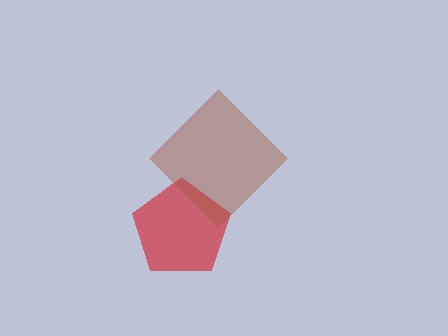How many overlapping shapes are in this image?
There are 2 overlapping shapes in the image.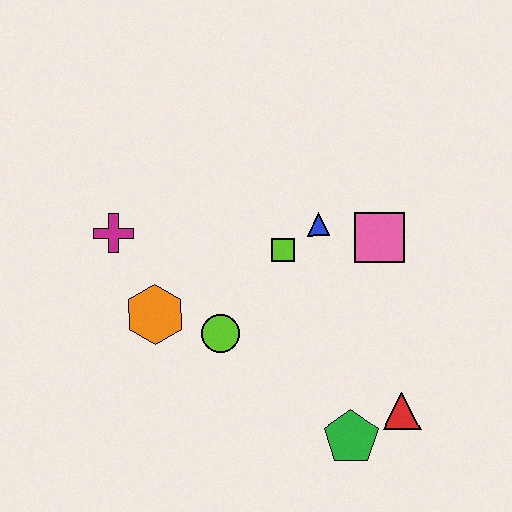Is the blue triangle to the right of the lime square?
Yes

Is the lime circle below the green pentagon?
No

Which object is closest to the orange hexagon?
The lime circle is closest to the orange hexagon.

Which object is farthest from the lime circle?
The red triangle is farthest from the lime circle.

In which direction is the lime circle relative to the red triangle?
The lime circle is to the left of the red triangle.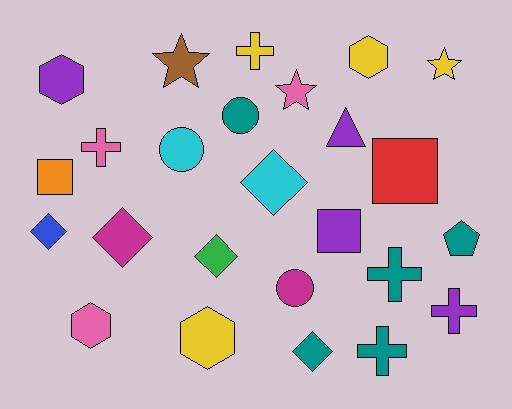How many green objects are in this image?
There is 1 green object.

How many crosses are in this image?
There are 5 crosses.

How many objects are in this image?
There are 25 objects.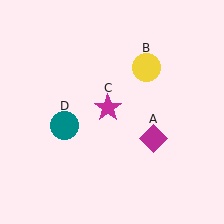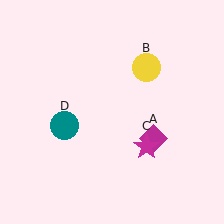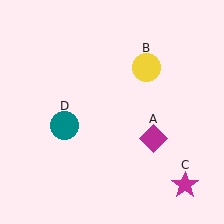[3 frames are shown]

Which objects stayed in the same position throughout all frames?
Magenta diamond (object A) and yellow circle (object B) and teal circle (object D) remained stationary.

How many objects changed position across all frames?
1 object changed position: magenta star (object C).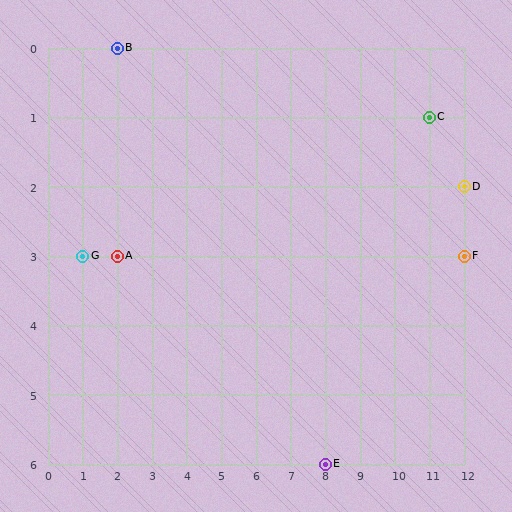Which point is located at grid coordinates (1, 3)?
Point G is at (1, 3).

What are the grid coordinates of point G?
Point G is at grid coordinates (1, 3).